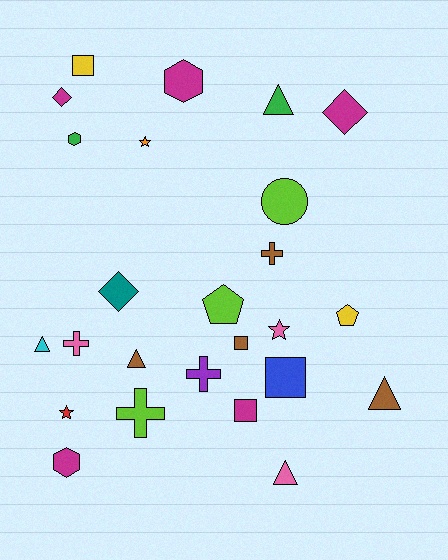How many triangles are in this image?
There are 5 triangles.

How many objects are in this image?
There are 25 objects.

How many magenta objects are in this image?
There are 5 magenta objects.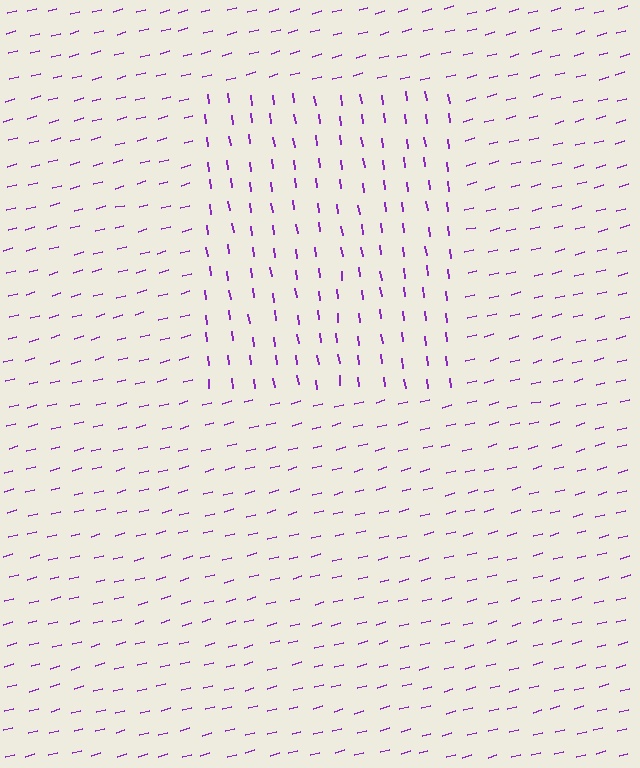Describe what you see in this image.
The image is filled with small purple line segments. A rectangle region in the image has lines oriented differently from the surrounding lines, creating a visible texture boundary.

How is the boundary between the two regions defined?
The boundary is defined purely by a change in line orientation (approximately 82 degrees difference). All lines are the same color and thickness.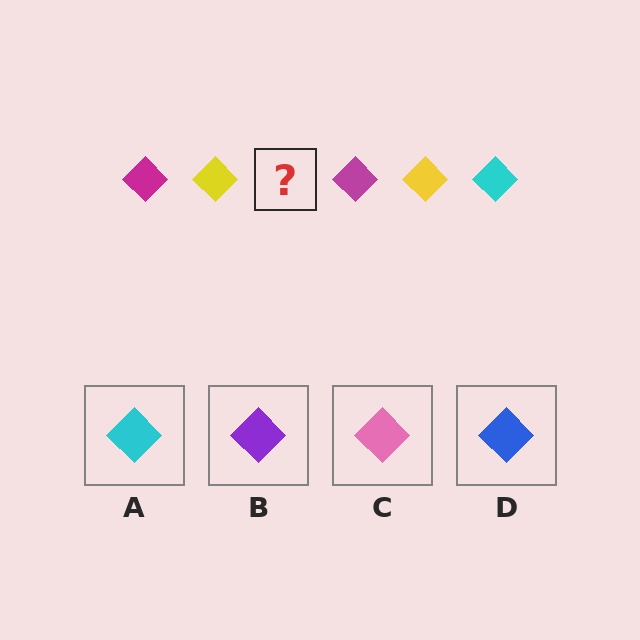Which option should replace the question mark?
Option A.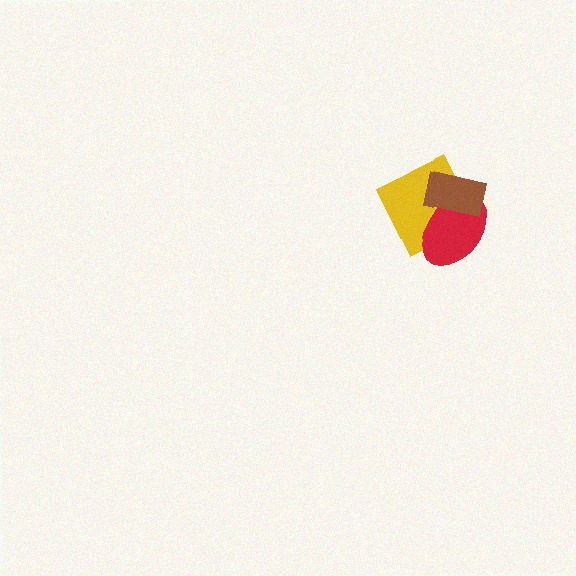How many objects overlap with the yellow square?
2 objects overlap with the yellow square.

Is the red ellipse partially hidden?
Yes, it is partially covered by another shape.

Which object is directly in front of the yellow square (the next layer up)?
The red ellipse is directly in front of the yellow square.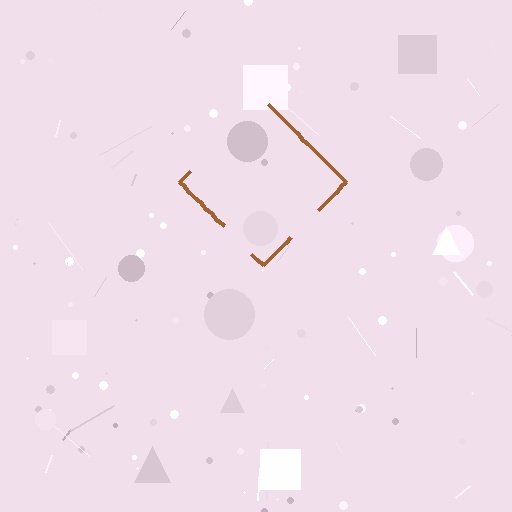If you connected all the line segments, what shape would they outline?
They would outline a diamond.